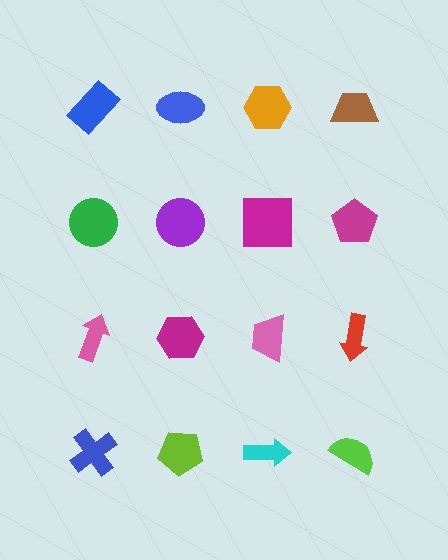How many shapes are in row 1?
4 shapes.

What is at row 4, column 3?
A cyan arrow.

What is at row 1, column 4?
A brown trapezoid.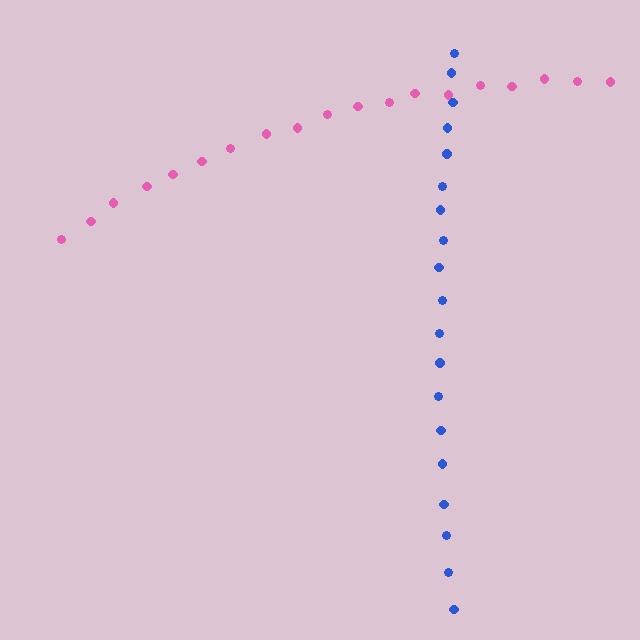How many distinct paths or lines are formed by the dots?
There are 2 distinct paths.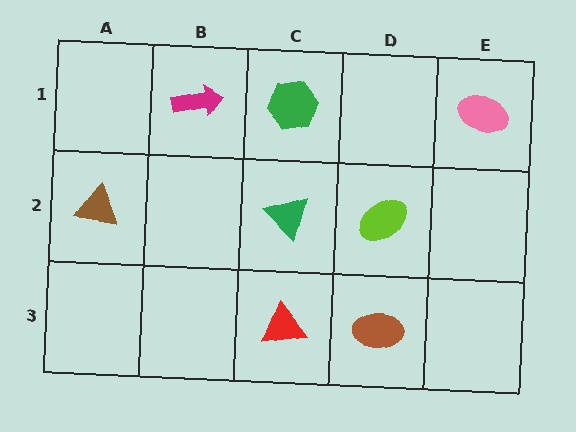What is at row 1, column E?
A pink ellipse.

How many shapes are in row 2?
3 shapes.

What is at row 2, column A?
A brown triangle.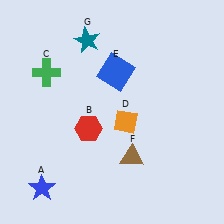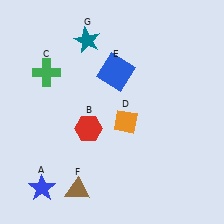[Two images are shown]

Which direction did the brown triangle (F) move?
The brown triangle (F) moved left.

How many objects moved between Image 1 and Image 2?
1 object moved between the two images.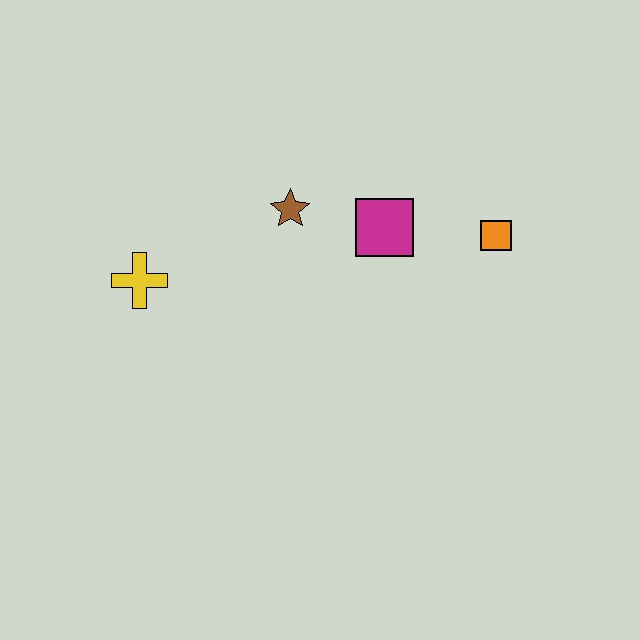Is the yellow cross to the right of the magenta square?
No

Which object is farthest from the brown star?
The orange square is farthest from the brown star.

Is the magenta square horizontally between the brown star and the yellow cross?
No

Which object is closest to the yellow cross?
The brown star is closest to the yellow cross.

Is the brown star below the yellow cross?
No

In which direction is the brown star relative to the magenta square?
The brown star is to the left of the magenta square.